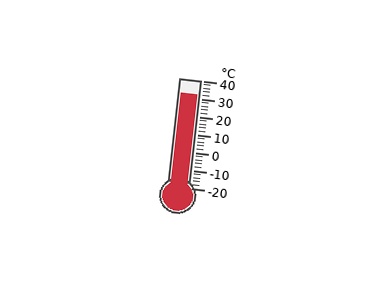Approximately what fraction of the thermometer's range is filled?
The thermometer is filled to approximately 85% of its range.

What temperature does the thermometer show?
The thermometer shows approximately 32°C.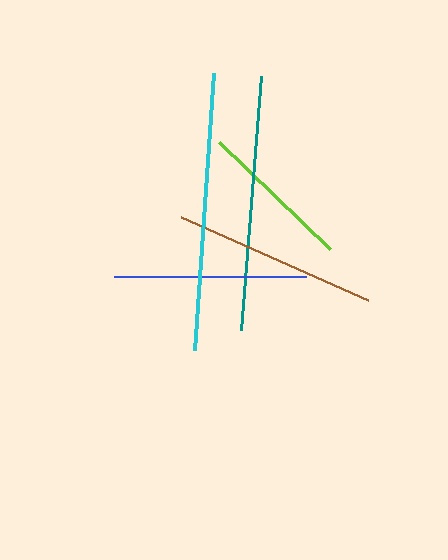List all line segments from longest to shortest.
From longest to shortest: cyan, teal, brown, blue, lime.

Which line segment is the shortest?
The lime line is the shortest at approximately 154 pixels.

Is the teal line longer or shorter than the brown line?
The teal line is longer than the brown line.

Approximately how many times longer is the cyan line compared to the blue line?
The cyan line is approximately 1.4 times the length of the blue line.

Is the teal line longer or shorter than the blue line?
The teal line is longer than the blue line.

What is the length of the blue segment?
The blue segment is approximately 192 pixels long.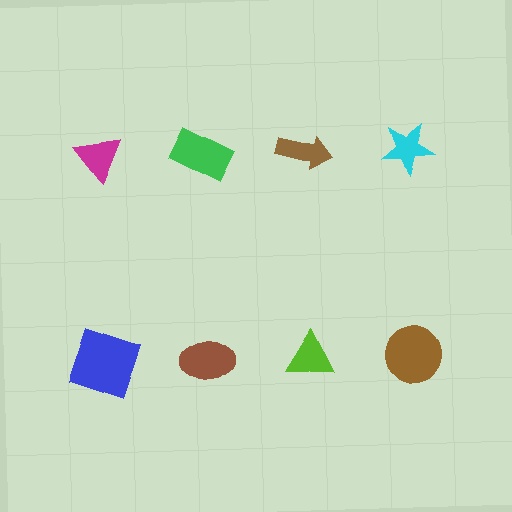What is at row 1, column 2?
A green rectangle.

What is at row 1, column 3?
A brown arrow.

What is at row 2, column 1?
A blue square.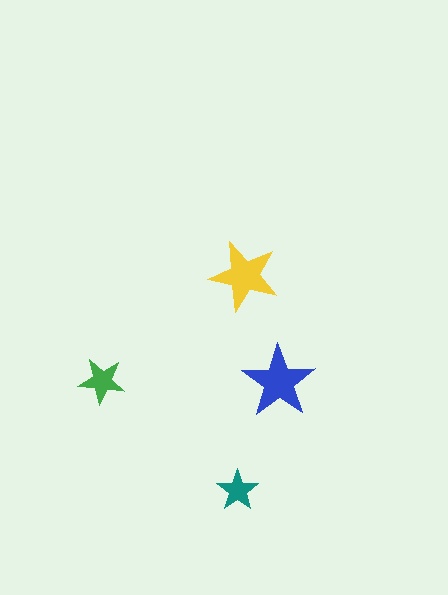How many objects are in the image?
There are 4 objects in the image.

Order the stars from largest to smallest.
the blue one, the yellow one, the green one, the teal one.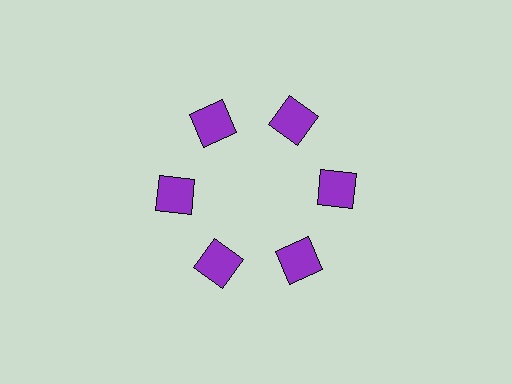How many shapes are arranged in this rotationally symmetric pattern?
There are 6 shapes, arranged in 6 groups of 1.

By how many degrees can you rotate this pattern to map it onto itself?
The pattern maps onto itself every 60 degrees of rotation.